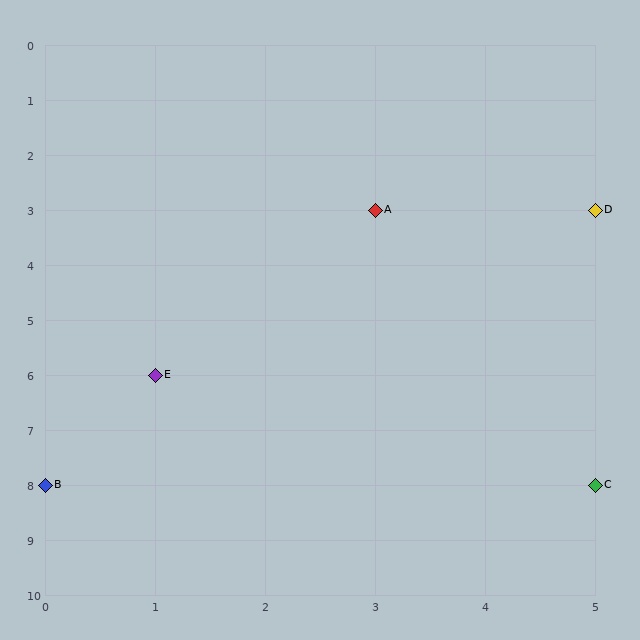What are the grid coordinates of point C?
Point C is at grid coordinates (5, 8).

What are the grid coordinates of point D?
Point D is at grid coordinates (5, 3).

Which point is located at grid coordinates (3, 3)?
Point A is at (3, 3).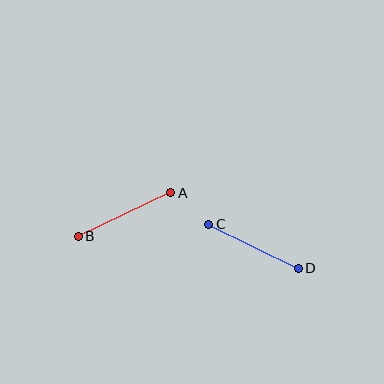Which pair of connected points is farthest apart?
Points A and B are farthest apart.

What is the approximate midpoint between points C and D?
The midpoint is at approximately (254, 246) pixels.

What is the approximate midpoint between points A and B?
The midpoint is at approximately (125, 214) pixels.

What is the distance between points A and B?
The distance is approximately 102 pixels.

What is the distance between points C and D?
The distance is approximately 100 pixels.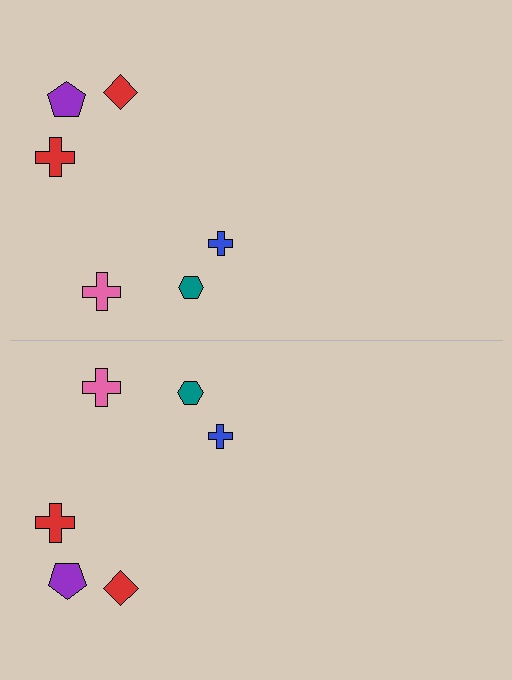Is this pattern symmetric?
Yes, this pattern has bilateral (reflection) symmetry.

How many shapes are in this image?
There are 12 shapes in this image.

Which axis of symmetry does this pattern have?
The pattern has a horizontal axis of symmetry running through the center of the image.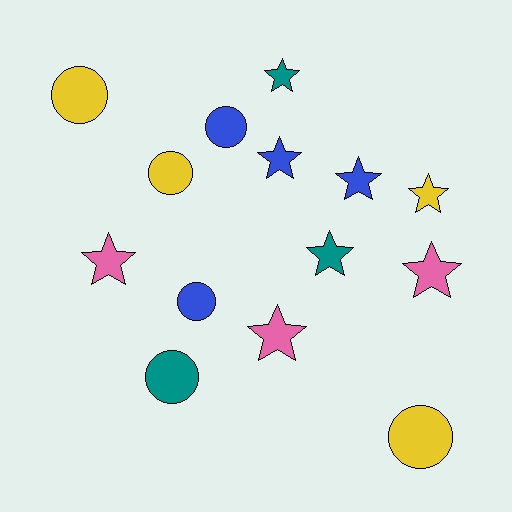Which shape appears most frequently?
Star, with 8 objects.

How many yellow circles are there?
There are 3 yellow circles.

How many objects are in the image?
There are 14 objects.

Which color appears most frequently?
Yellow, with 4 objects.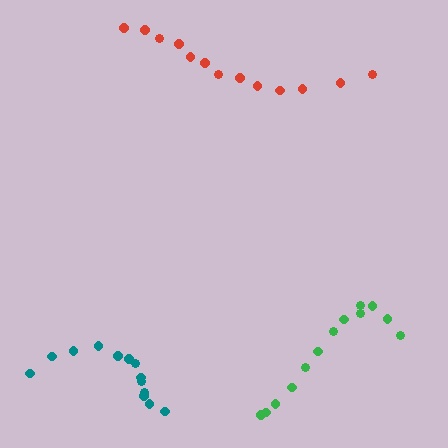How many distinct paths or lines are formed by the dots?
There are 3 distinct paths.